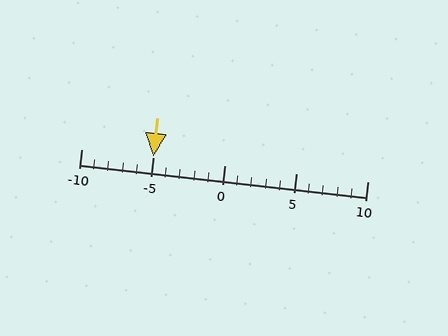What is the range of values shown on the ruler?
The ruler shows values from -10 to 10.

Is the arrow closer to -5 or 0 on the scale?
The arrow is closer to -5.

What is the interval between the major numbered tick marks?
The major tick marks are spaced 5 units apart.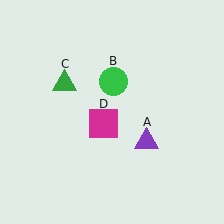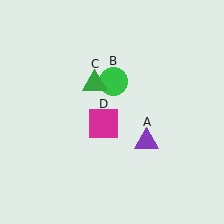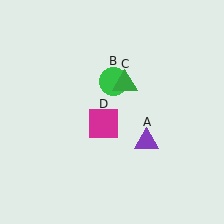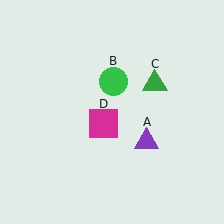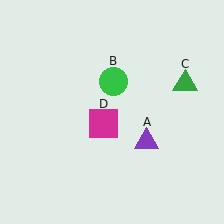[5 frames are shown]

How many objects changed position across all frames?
1 object changed position: green triangle (object C).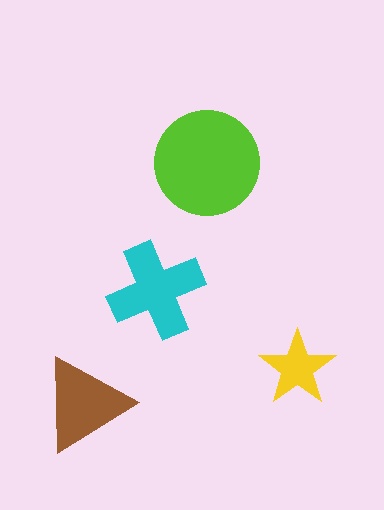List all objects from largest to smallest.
The lime circle, the cyan cross, the brown triangle, the yellow star.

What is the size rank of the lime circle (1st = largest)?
1st.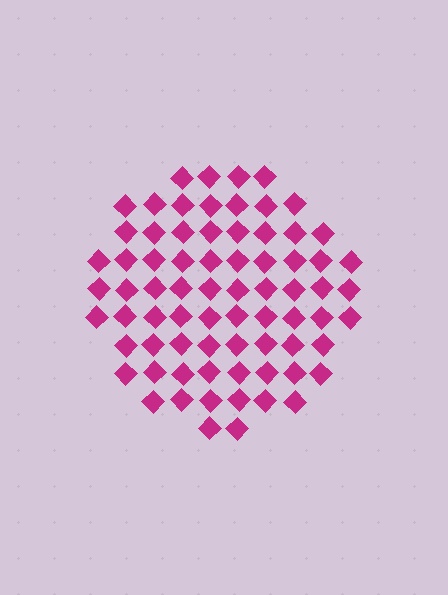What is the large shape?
The large shape is a circle.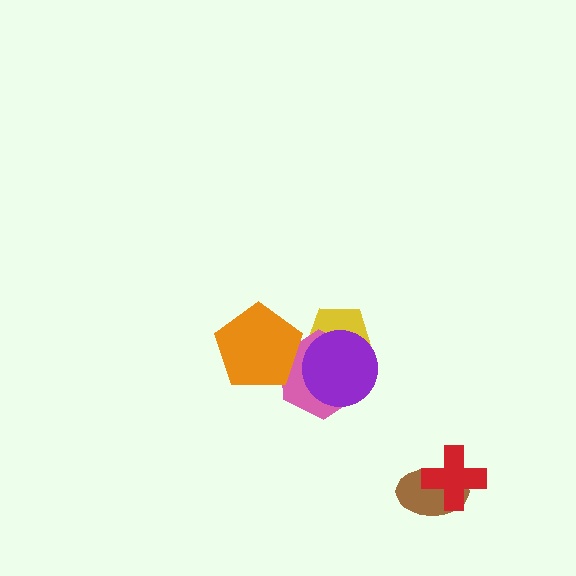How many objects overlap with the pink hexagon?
3 objects overlap with the pink hexagon.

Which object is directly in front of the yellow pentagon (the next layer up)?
The pink hexagon is directly in front of the yellow pentagon.